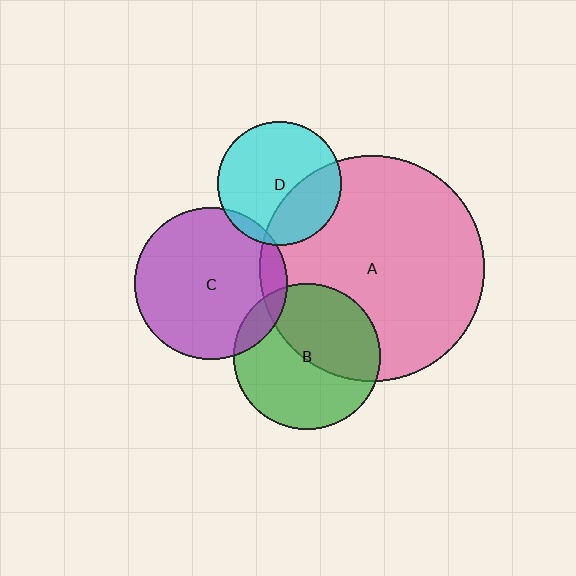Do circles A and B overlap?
Yes.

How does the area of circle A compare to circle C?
Approximately 2.2 times.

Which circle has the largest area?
Circle A (pink).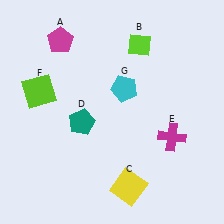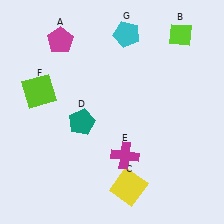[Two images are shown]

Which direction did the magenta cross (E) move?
The magenta cross (E) moved left.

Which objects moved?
The objects that moved are: the lime diamond (B), the magenta cross (E), the cyan pentagon (G).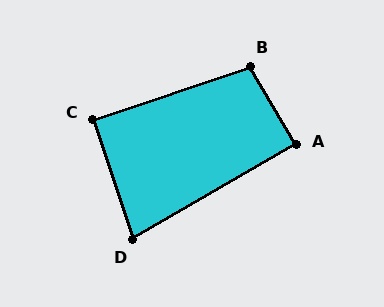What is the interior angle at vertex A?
Approximately 90 degrees (approximately right).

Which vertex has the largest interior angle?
B, at approximately 102 degrees.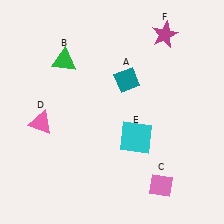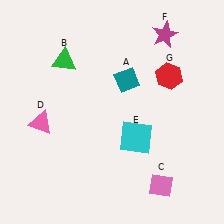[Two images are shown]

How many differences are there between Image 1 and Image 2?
There is 1 difference between the two images.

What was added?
A red hexagon (G) was added in Image 2.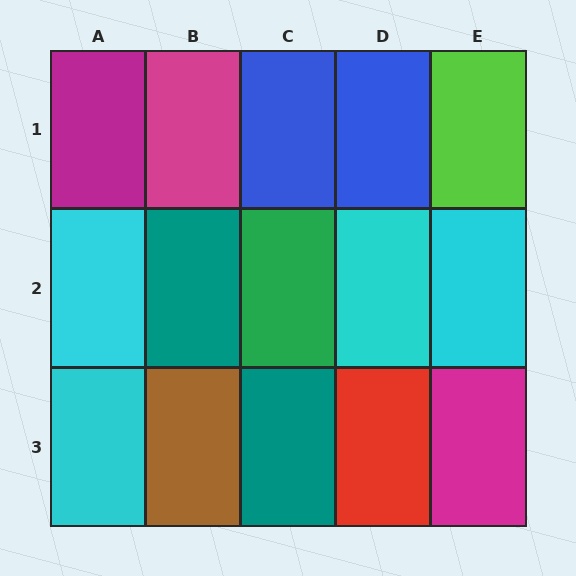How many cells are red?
1 cell is red.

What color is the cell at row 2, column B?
Teal.